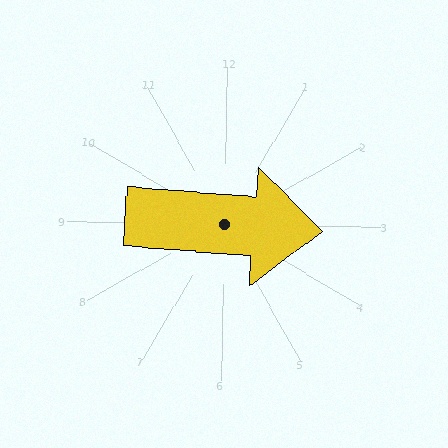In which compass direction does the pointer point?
East.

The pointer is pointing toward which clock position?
Roughly 3 o'clock.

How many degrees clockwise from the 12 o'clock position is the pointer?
Approximately 93 degrees.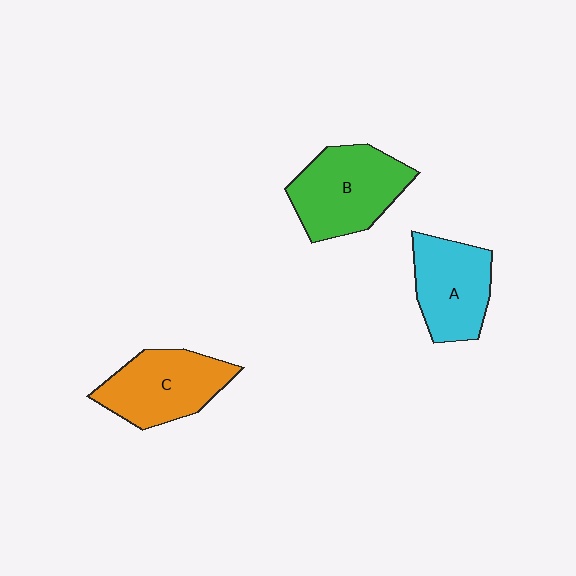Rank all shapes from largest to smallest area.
From largest to smallest: B (green), C (orange), A (cyan).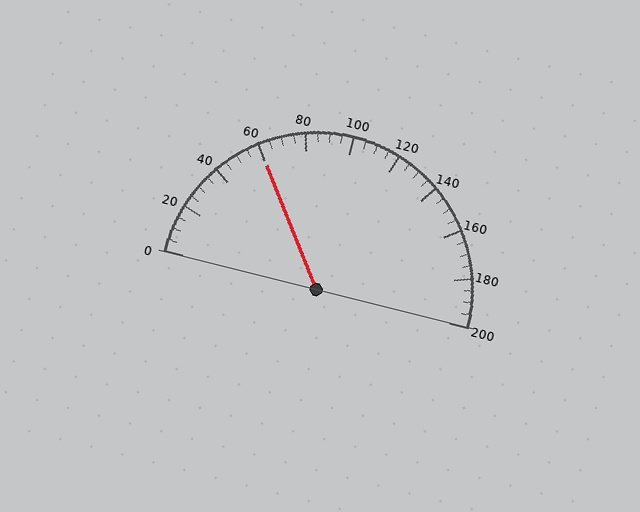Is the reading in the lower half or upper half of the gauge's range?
The reading is in the lower half of the range (0 to 200).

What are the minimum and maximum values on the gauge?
The gauge ranges from 0 to 200.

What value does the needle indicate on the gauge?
The needle indicates approximately 60.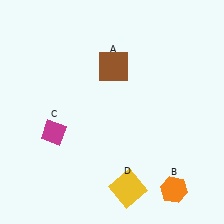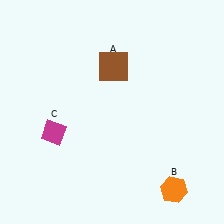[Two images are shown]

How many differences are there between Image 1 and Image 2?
There is 1 difference between the two images.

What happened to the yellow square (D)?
The yellow square (D) was removed in Image 2. It was in the bottom-right area of Image 1.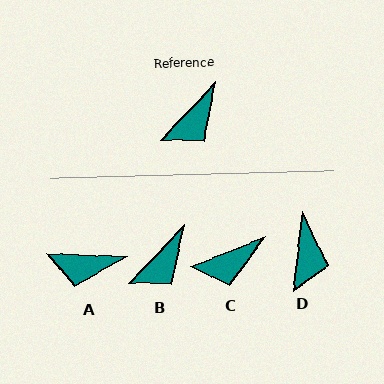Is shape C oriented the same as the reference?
No, it is off by about 24 degrees.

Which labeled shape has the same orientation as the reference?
B.